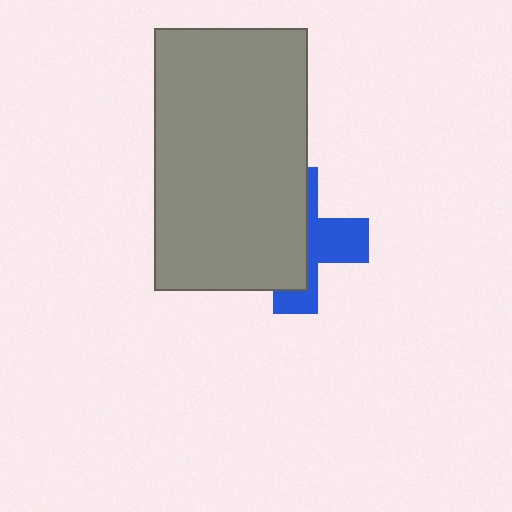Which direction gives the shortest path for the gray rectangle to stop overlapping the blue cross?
Moving left gives the shortest separation.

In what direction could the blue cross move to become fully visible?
The blue cross could move right. That would shift it out from behind the gray rectangle entirely.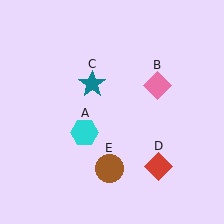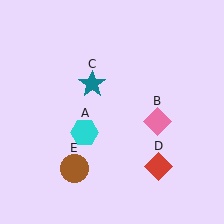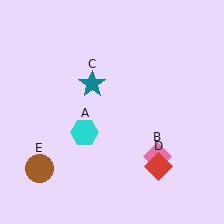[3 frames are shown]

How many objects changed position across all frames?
2 objects changed position: pink diamond (object B), brown circle (object E).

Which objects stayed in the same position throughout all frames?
Cyan hexagon (object A) and teal star (object C) and red diamond (object D) remained stationary.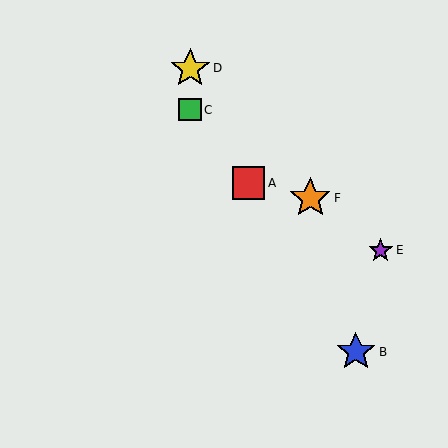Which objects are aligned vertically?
Objects C, D are aligned vertically.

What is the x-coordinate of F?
Object F is at x≈310.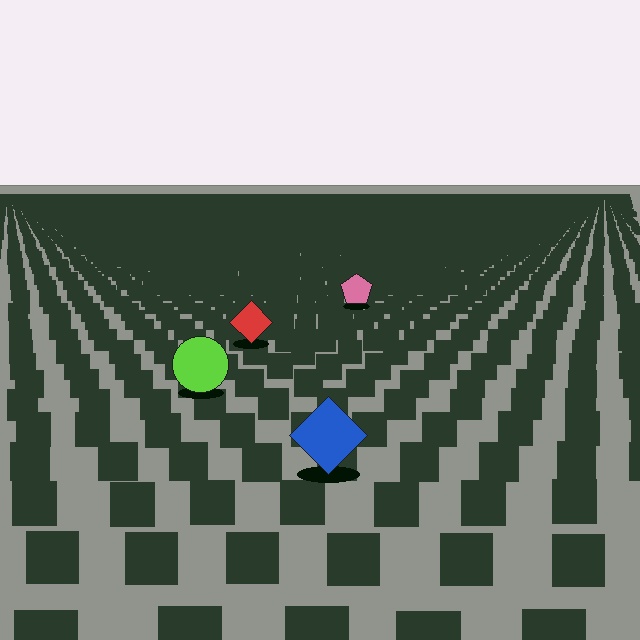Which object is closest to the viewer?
The blue diamond is closest. The texture marks near it are larger and more spread out.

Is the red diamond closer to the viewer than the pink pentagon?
Yes. The red diamond is closer — you can tell from the texture gradient: the ground texture is coarser near it.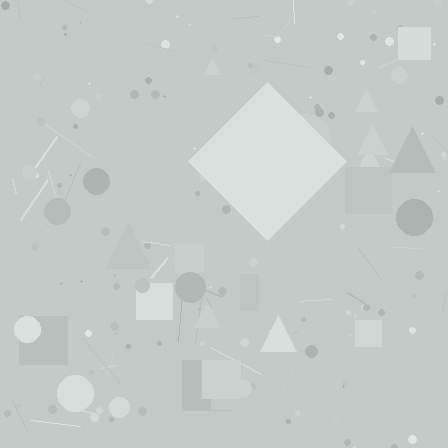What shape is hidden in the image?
A diamond is hidden in the image.